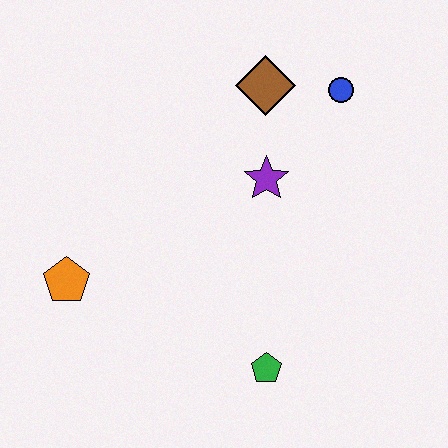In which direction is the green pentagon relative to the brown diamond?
The green pentagon is below the brown diamond.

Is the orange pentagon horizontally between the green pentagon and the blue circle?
No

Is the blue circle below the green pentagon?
No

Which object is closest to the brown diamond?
The blue circle is closest to the brown diamond.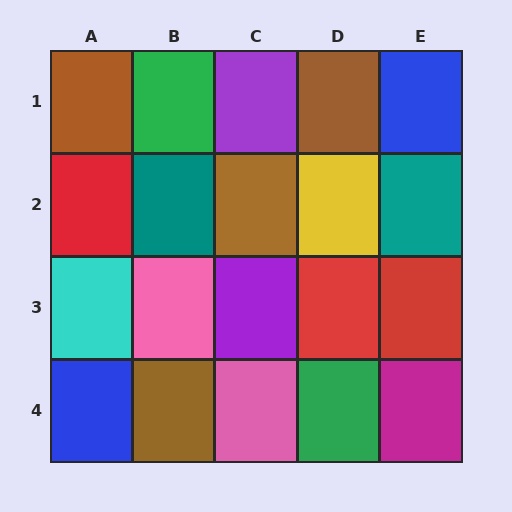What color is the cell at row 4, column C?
Pink.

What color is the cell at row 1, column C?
Purple.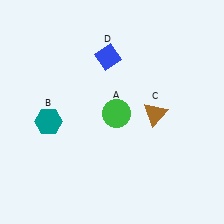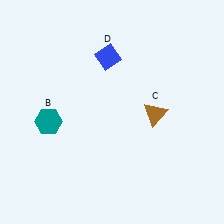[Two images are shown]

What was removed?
The green circle (A) was removed in Image 2.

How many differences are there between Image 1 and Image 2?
There is 1 difference between the two images.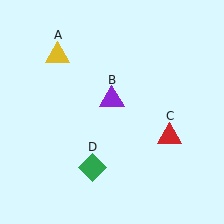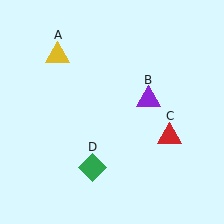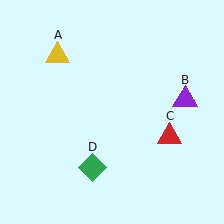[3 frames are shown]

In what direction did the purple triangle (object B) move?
The purple triangle (object B) moved right.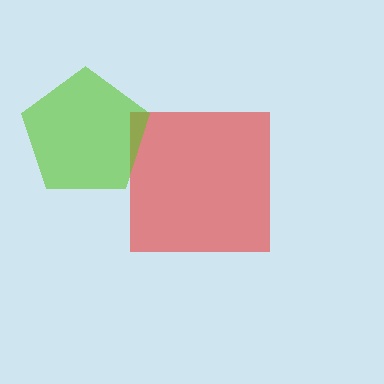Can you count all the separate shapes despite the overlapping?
Yes, there are 2 separate shapes.